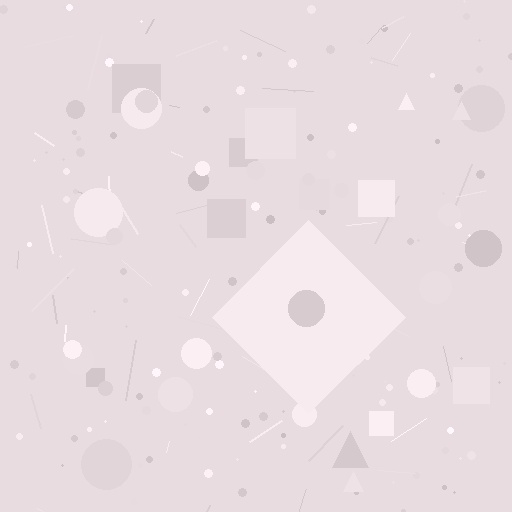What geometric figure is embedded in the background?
A diamond is embedded in the background.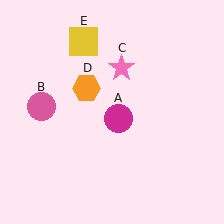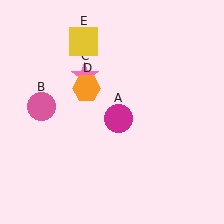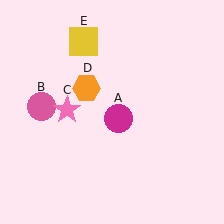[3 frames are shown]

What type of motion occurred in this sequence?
The pink star (object C) rotated counterclockwise around the center of the scene.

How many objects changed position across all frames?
1 object changed position: pink star (object C).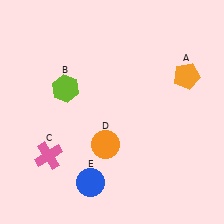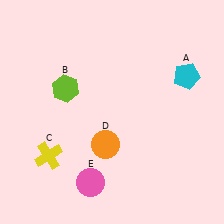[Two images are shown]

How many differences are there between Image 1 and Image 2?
There are 3 differences between the two images.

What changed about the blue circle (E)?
In Image 1, E is blue. In Image 2, it changed to pink.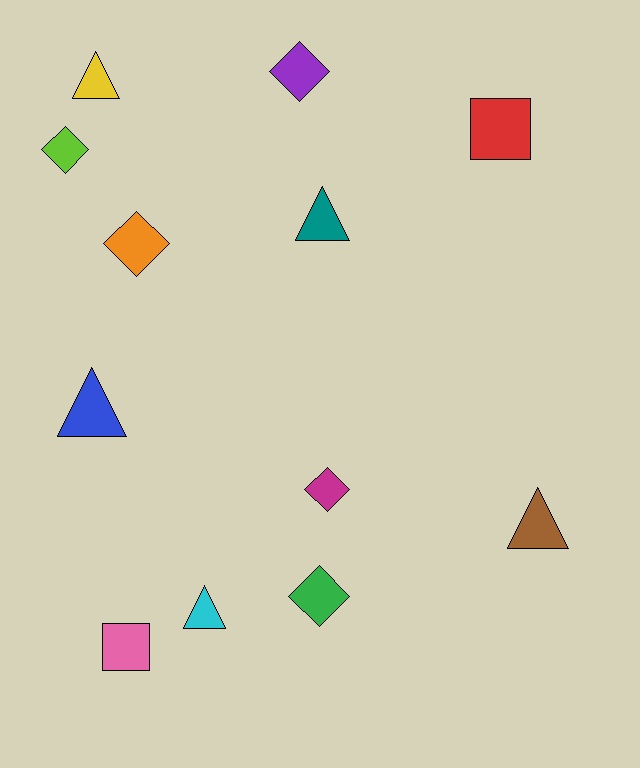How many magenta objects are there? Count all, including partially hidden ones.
There is 1 magenta object.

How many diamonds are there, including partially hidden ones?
There are 5 diamonds.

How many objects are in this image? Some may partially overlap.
There are 12 objects.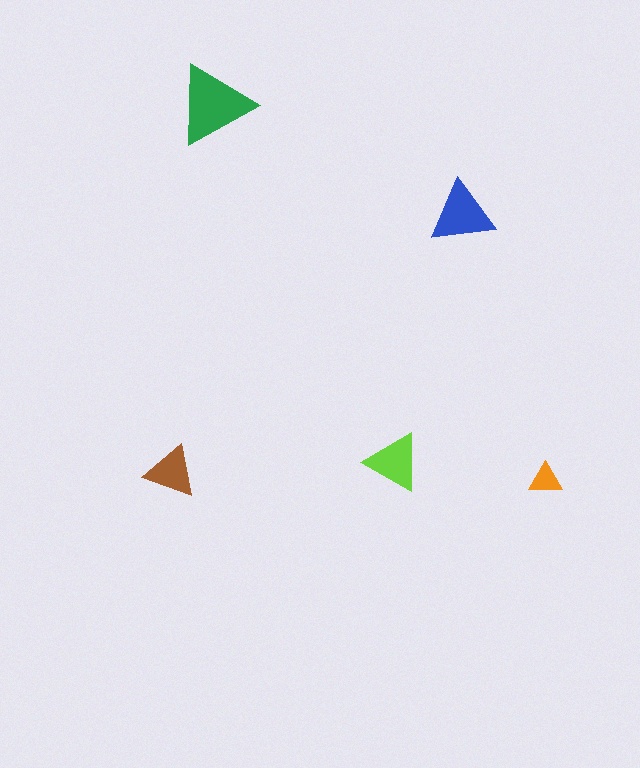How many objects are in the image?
There are 5 objects in the image.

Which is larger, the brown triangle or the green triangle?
The green one.